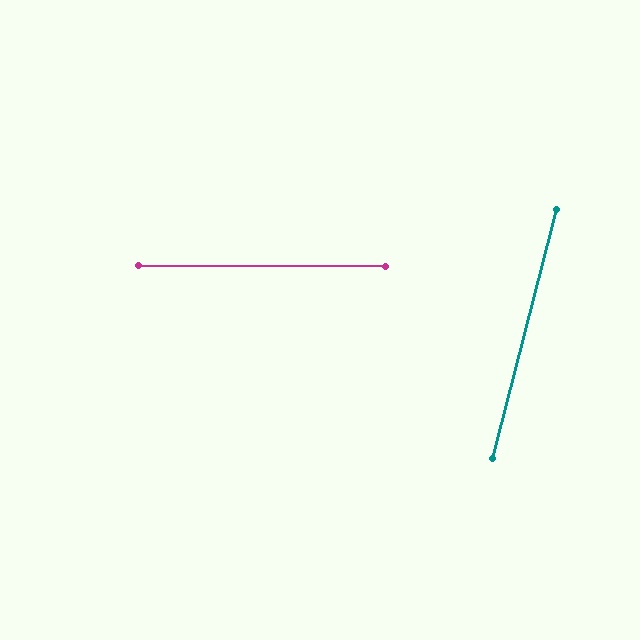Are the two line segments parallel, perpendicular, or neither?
Neither parallel nor perpendicular — they differ by about 76°.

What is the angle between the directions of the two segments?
Approximately 76 degrees.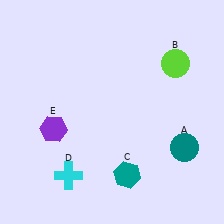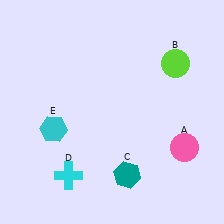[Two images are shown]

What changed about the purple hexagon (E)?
In Image 1, E is purple. In Image 2, it changed to cyan.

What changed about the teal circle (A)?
In Image 1, A is teal. In Image 2, it changed to pink.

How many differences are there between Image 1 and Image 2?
There are 2 differences between the two images.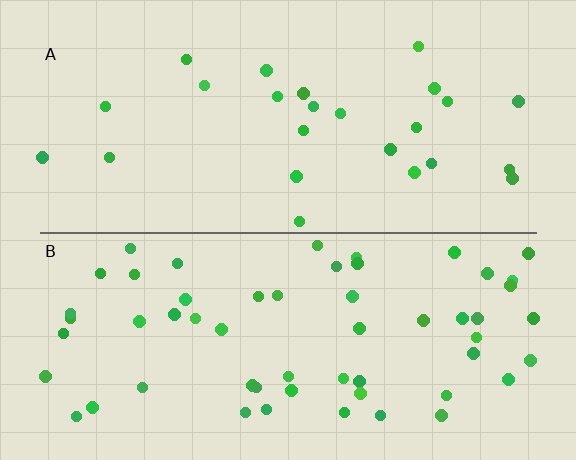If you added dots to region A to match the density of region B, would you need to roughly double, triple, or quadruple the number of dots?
Approximately double.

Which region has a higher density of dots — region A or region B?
B (the bottom).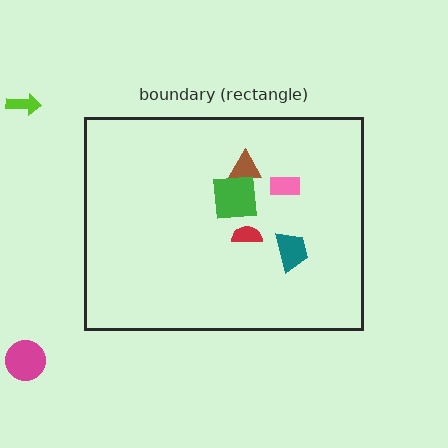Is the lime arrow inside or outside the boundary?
Outside.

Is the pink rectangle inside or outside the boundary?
Inside.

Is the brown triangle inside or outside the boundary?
Inside.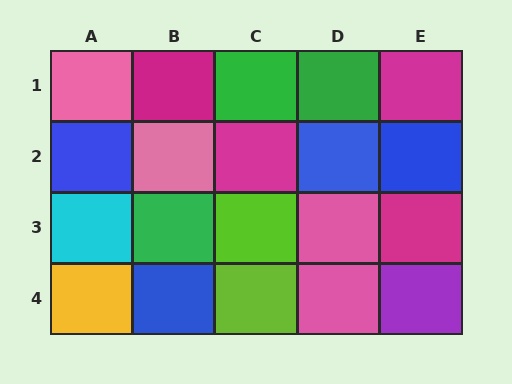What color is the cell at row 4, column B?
Blue.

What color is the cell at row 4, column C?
Lime.